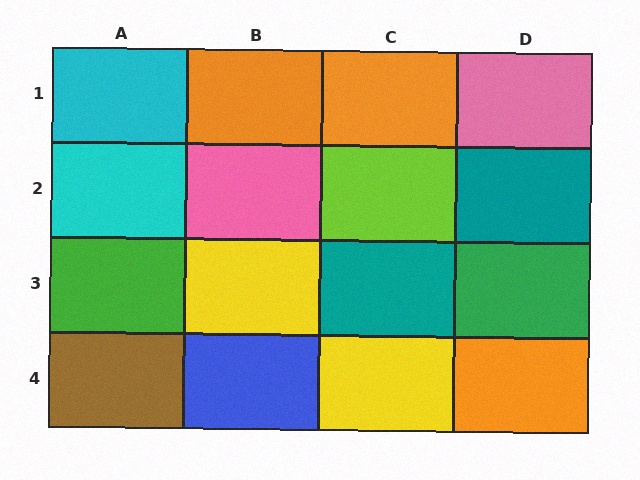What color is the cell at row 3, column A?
Green.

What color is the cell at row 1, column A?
Cyan.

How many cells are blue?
1 cell is blue.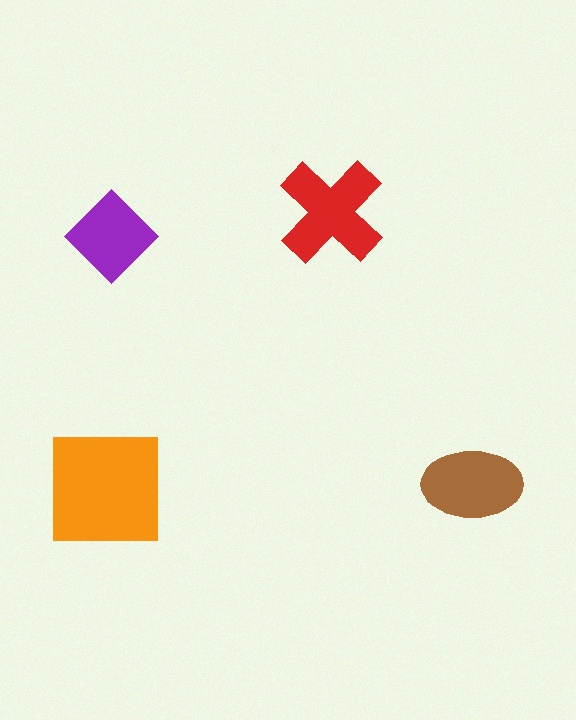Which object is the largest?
The orange square.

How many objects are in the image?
There are 4 objects in the image.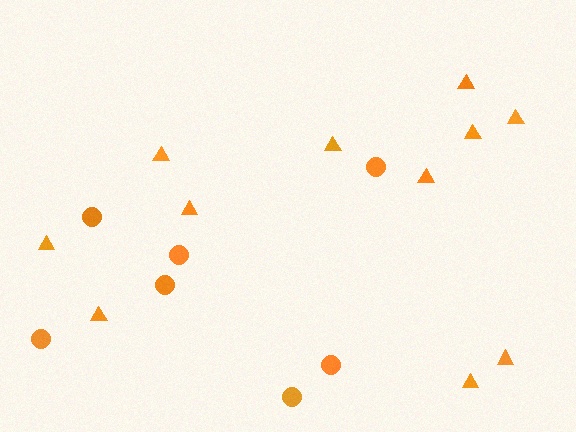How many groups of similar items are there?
There are 2 groups: one group of circles (7) and one group of triangles (11).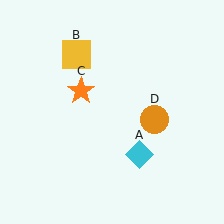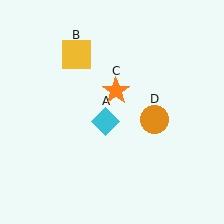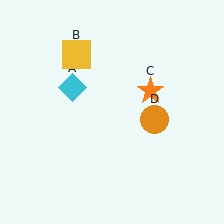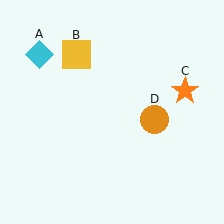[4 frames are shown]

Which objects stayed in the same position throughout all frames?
Yellow square (object B) and orange circle (object D) remained stationary.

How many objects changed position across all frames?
2 objects changed position: cyan diamond (object A), orange star (object C).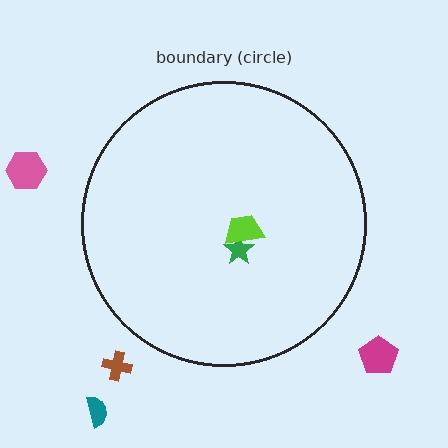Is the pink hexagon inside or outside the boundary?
Outside.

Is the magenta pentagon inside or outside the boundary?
Outside.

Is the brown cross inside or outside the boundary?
Outside.